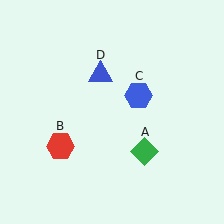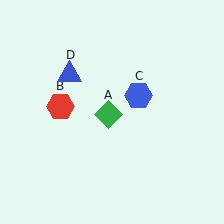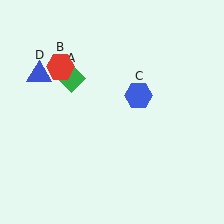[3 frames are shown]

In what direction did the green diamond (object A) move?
The green diamond (object A) moved up and to the left.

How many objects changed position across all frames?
3 objects changed position: green diamond (object A), red hexagon (object B), blue triangle (object D).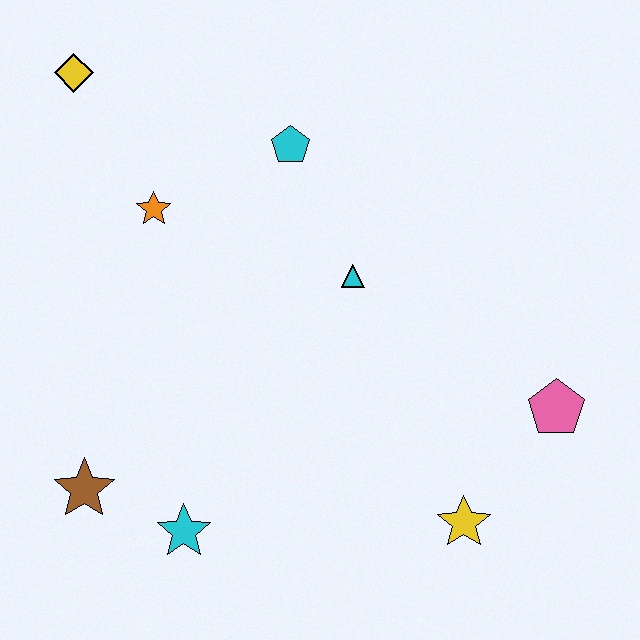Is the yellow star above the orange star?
No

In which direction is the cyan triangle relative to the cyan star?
The cyan triangle is above the cyan star.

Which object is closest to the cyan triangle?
The cyan pentagon is closest to the cyan triangle.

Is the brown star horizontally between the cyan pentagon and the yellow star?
No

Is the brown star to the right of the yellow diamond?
Yes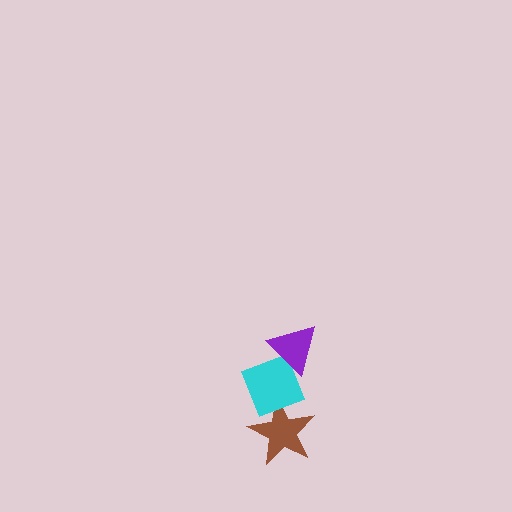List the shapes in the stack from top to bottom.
From top to bottom: the purple triangle, the cyan diamond, the brown star.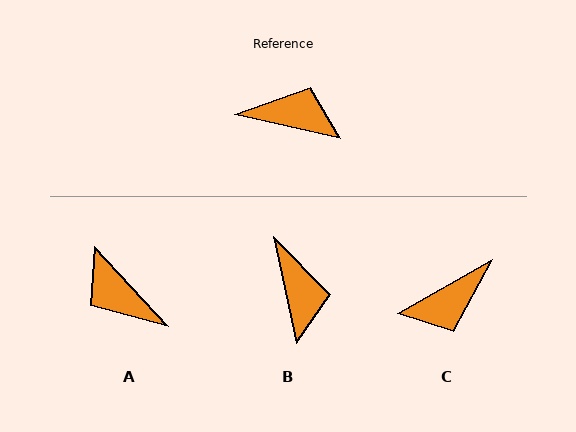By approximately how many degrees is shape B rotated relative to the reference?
Approximately 65 degrees clockwise.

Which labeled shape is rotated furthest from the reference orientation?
A, about 146 degrees away.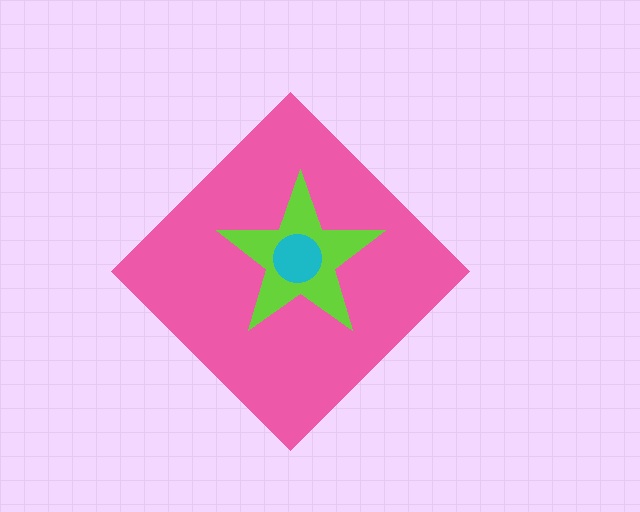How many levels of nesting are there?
3.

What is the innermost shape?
The cyan circle.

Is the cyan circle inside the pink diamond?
Yes.